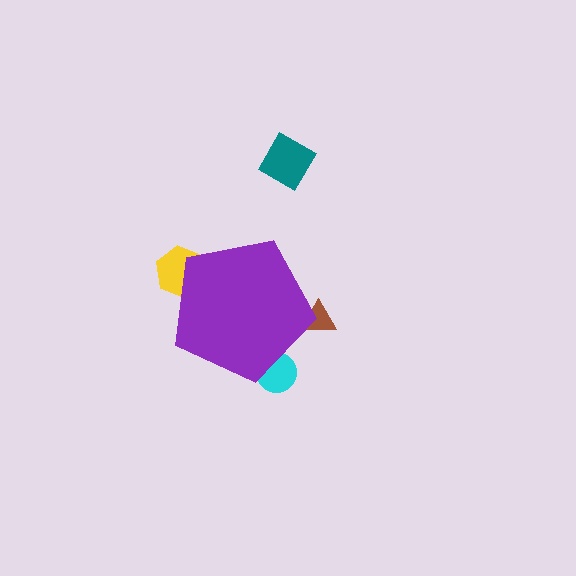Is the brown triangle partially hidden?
Yes, the brown triangle is partially hidden behind the purple pentagon.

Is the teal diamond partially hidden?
No, the teal diamond is fully visible.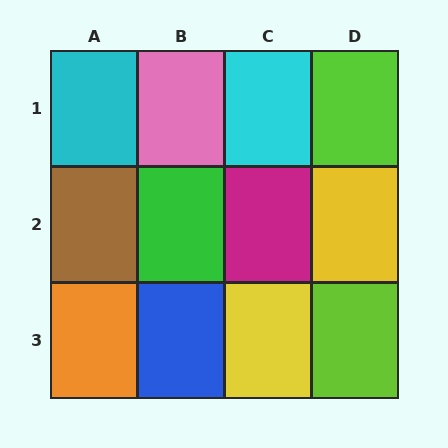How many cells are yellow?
2 cells are yellow.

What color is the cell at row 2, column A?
Brown.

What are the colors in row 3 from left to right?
Orange, blue, yellow, lime.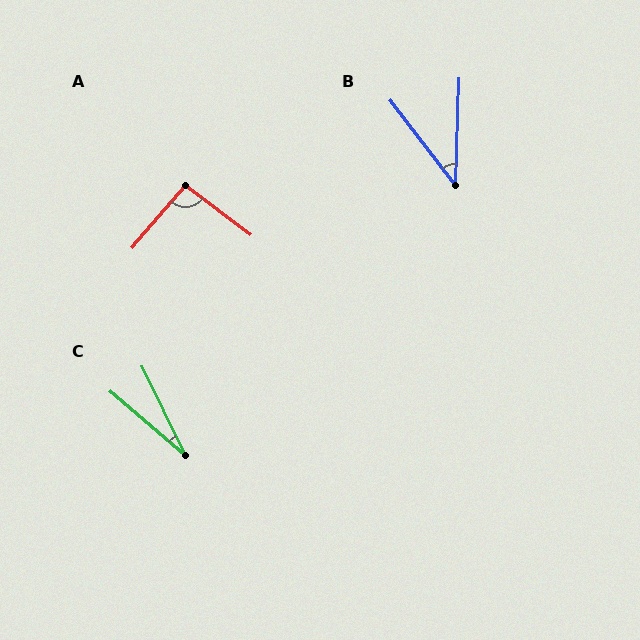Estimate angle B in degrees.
Approximately 39 degrees.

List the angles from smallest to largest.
C (23°), B (39°), A (93°).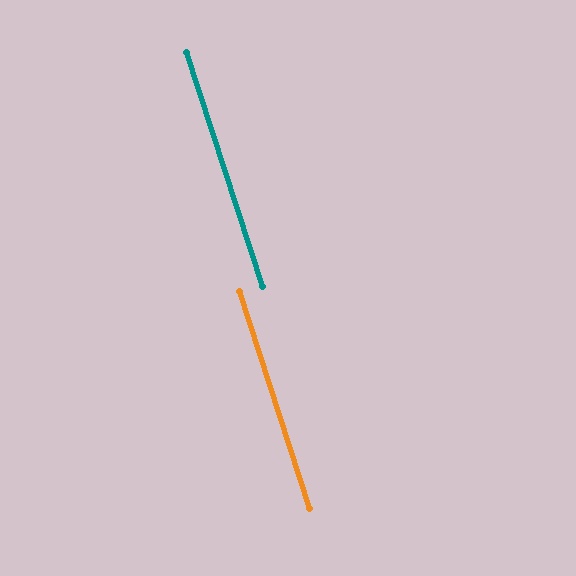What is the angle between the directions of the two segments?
Approximately 0 degrees.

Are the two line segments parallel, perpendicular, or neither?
Parallel — their directions differ by only 0.4°.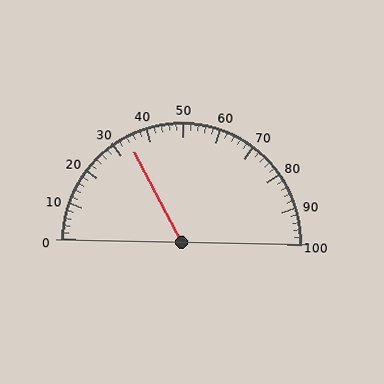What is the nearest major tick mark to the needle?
The nearest major tick mark is 30.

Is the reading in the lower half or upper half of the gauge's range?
The reading is in the lower half of the range (0 to 100).